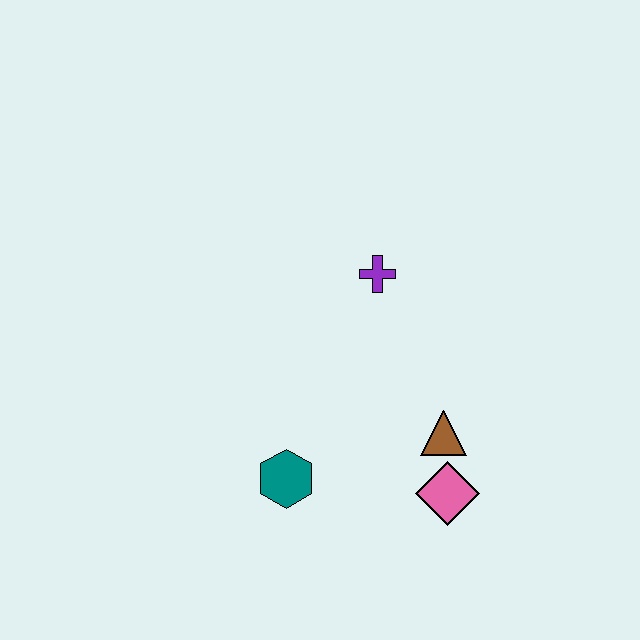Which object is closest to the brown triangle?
The pink diamond is closest to the brown triangle.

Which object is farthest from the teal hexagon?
The purple cross is farthest from the teal hexagon.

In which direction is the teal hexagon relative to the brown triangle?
The teal hexagon is to the left of the brown triangle.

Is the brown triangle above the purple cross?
No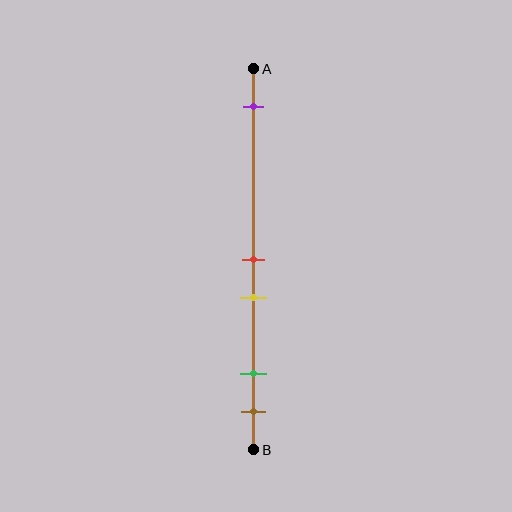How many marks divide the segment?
There are 5 marks dividing the segment.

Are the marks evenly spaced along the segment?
No, the marks are not evenly spaced.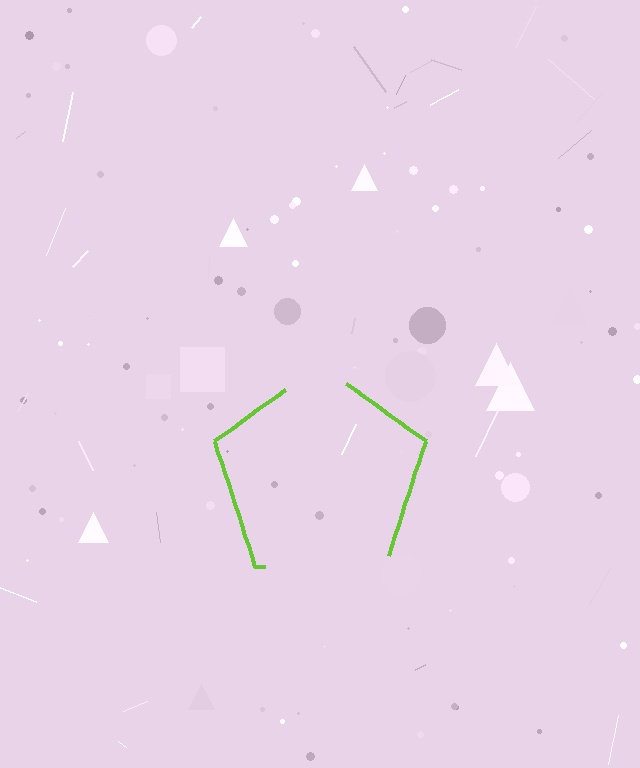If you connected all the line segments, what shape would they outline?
They would outline a pentagon.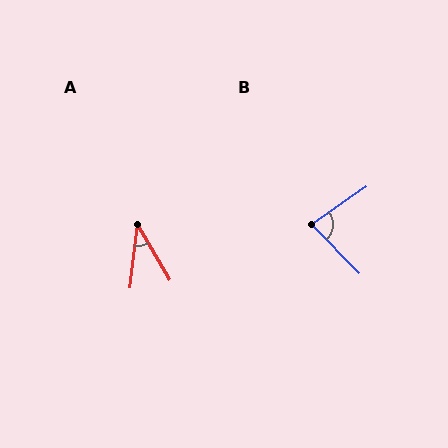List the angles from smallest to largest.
A (37°), B (81°).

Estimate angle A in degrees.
Approximately 37 degrees.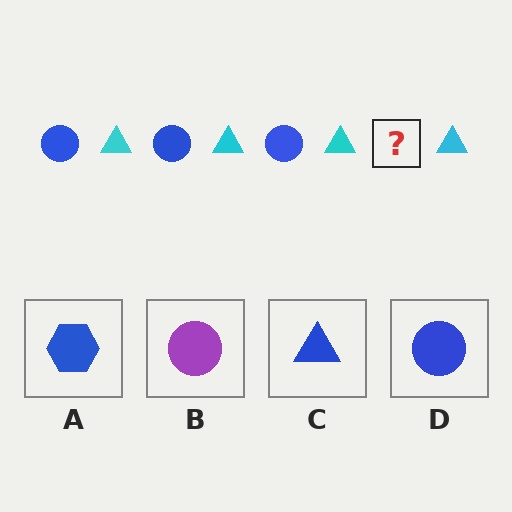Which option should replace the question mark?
Option D.